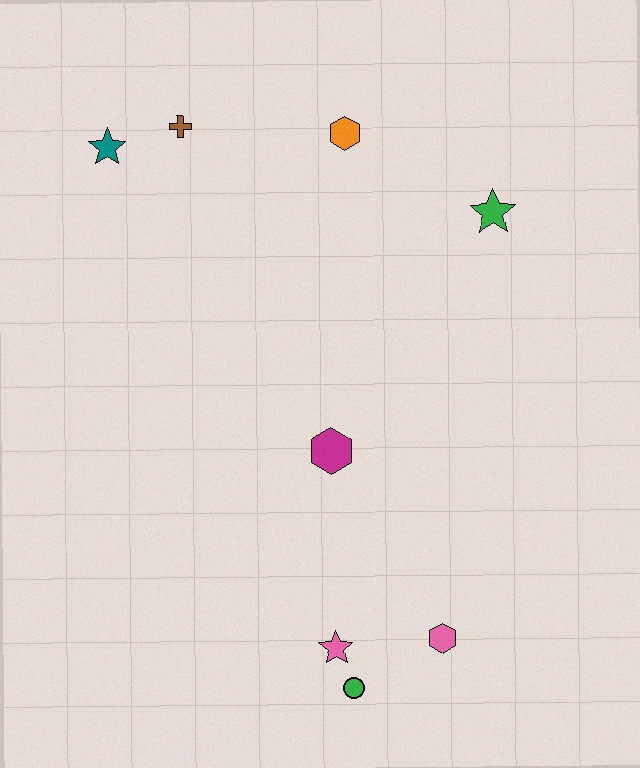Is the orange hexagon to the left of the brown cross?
No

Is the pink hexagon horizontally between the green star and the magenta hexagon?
Yes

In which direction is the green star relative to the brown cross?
The green star is to the right of the brown cross.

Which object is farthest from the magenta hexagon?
The teal star is farthest from the magenta hexagon.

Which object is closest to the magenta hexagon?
The pink star is closest to the magenta hexagon.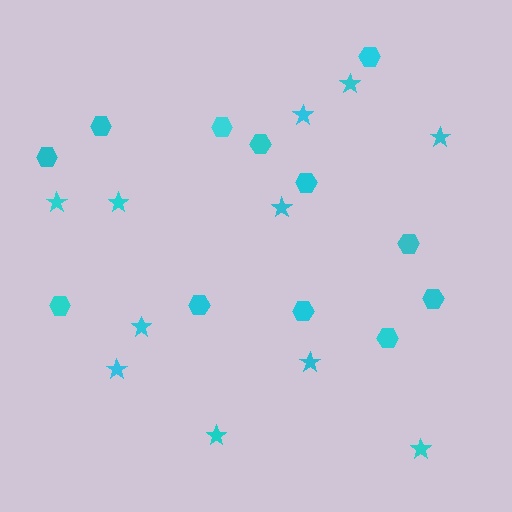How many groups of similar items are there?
There are 2 groups: one group of hexagons (12) and one group of stars (11).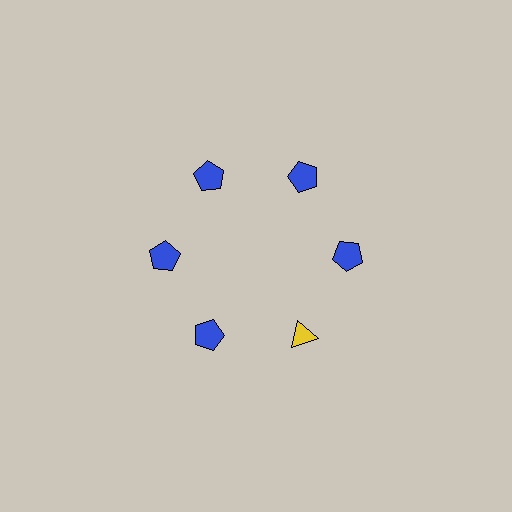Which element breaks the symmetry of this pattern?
The yellow triangle at roughly the 5 o'clock position breaks the symmetry. All other shapes are blue pentagons.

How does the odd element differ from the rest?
It differs in both color (yellow instead of blue) and shape (triangle instead of pentagon).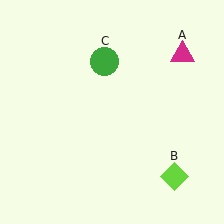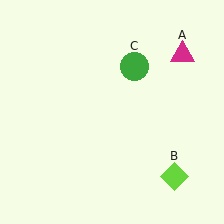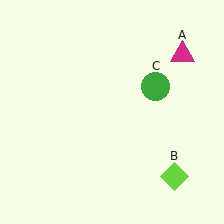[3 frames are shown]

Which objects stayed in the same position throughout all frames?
Magenta triangle (object A) and lime diamond (object B) remained stationary.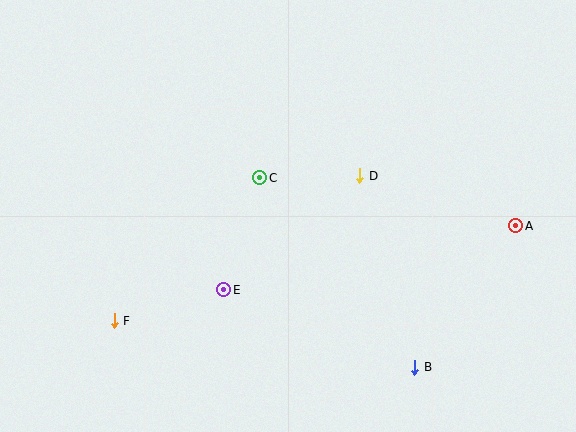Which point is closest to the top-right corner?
Point A is closest to the top-right corner.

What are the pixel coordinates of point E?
Point E is at (224, 290).